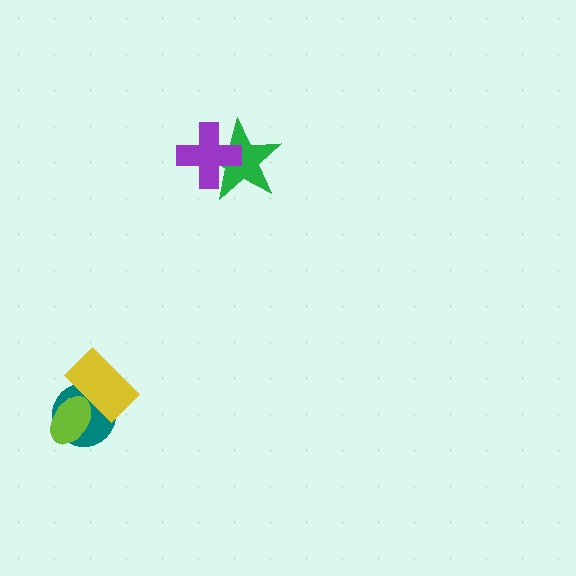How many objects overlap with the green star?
1 object overlaps with the green star.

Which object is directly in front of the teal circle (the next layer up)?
The yellow rectangle is directly in front of the teal circle.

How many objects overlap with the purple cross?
1 object overlaps with the purple cross.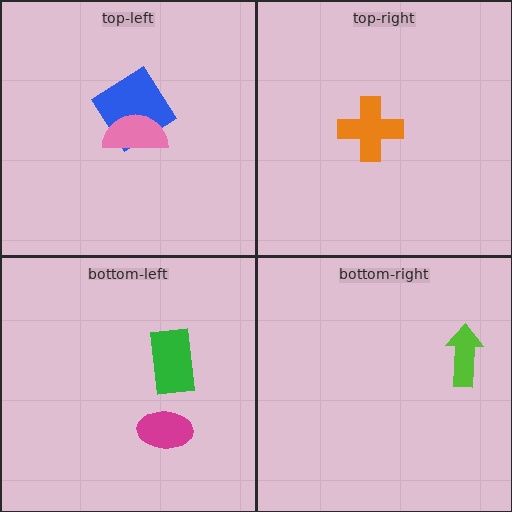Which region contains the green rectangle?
The bottom-left region.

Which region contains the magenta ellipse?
The bottom-left region.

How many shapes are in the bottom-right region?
1.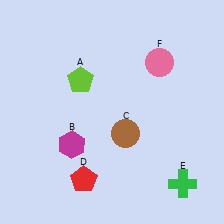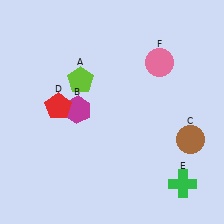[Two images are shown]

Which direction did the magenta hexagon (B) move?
The magenta hexagon (B) moved up.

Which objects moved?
The objects that moved are: the magenta hexagon (B), the brown circle (C), the red pentagon (D).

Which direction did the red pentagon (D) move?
The red pentagon (D) moved up.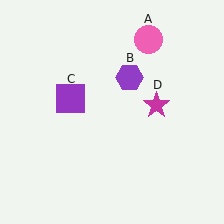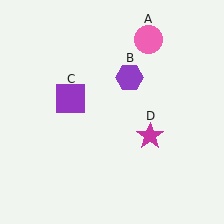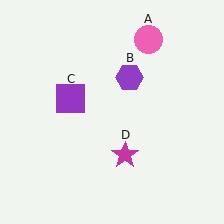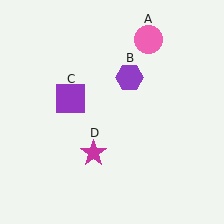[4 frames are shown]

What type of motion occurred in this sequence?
The magenta star (object D) rotated clockwise around the center of the scene.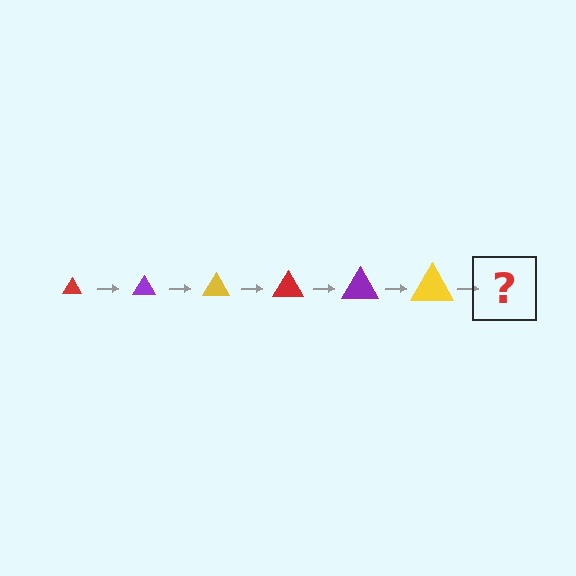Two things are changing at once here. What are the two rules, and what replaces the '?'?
The two rules are that the triangle grows larger each step and the color cycles through red, purple, and yellow. The '?' should be a red triangle, larger than the previous one.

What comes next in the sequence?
The next element should be a red triangle, larger than the previous one.